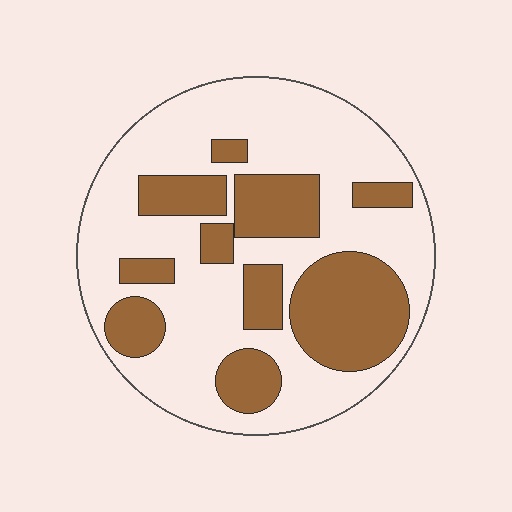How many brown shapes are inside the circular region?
10.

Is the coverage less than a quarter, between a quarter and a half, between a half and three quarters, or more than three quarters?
Between a quarter and a half.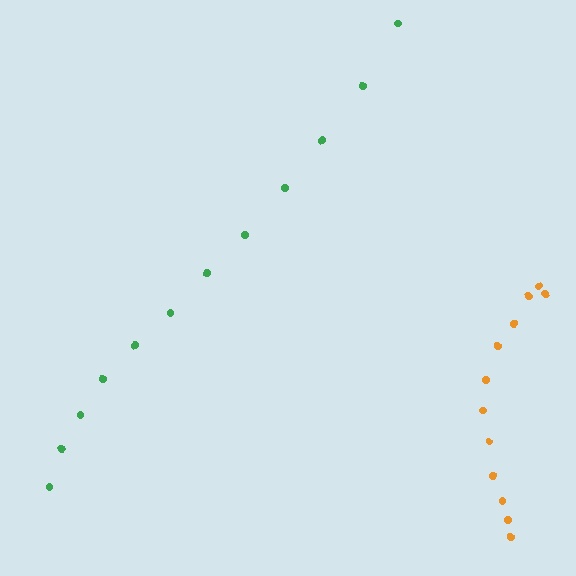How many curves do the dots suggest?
There are 2 distinct paths.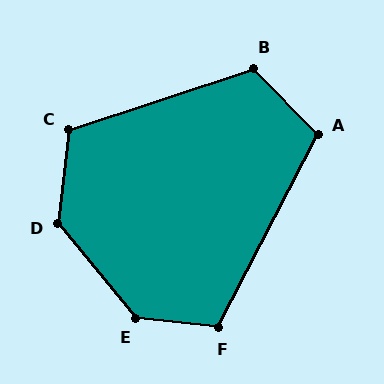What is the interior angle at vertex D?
Approximately 134 degrees (obtuse).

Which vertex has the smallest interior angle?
A, at approximately 109 degrees.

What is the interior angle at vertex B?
Approximately 116 degrees (obtuse).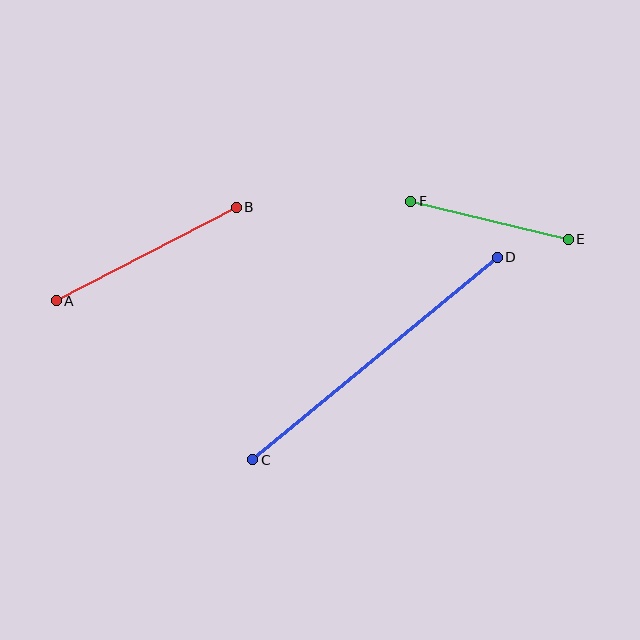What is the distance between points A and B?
The distance is approximately 203 pixels.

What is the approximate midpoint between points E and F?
The midpoint is at approximately (490, 220) pixels.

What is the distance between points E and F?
The distance is approximately 162 pixels.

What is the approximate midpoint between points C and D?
The midpoint is at approximately (375, 358) pixels.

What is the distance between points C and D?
The distance is approximately 317 pixels.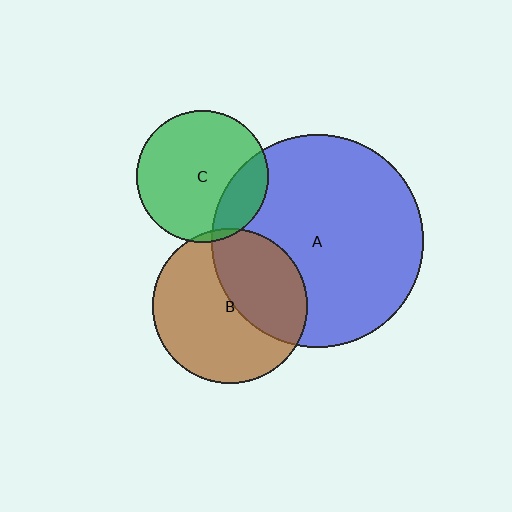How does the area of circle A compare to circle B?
Approximately 1.9 times.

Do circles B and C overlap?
Yes.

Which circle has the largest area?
Circle A (blue).